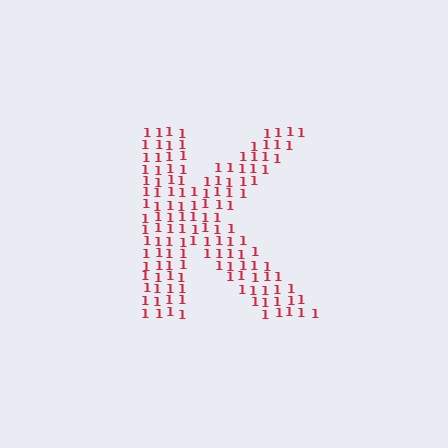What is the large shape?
The large shape is the letter K.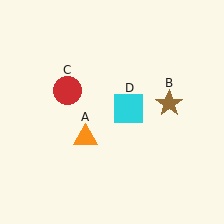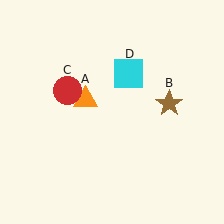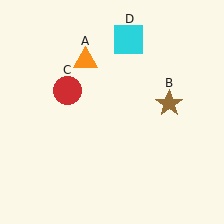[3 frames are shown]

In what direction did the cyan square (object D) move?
The cyan square (object D) moved up.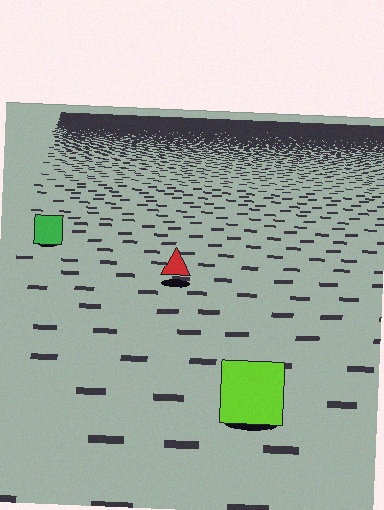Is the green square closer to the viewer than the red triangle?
No. The red triangle is closer — you can tell from the texture gradient: the ground texture is coarser near it.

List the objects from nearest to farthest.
From nearest to farthest: the lime square, the red triangle, the green square.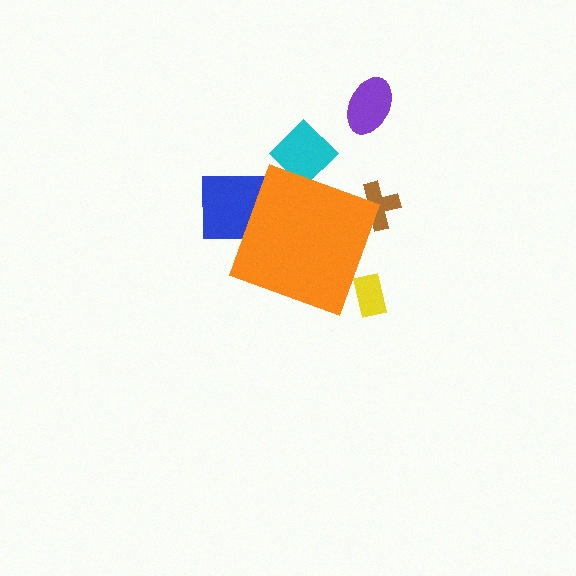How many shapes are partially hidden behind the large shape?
4 shapes are partially hidden.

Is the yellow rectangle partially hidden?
Yes, the yellow rectangle is partially hidden behind the orange diamond.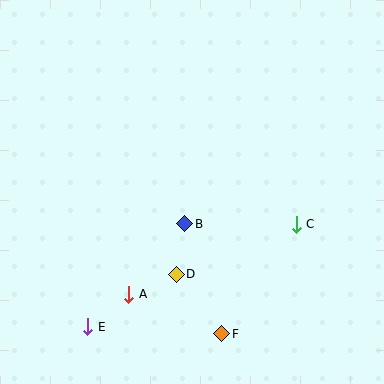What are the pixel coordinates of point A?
Point A is at (129, 294).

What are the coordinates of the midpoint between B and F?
The midpoint between B and F is at (203, 279).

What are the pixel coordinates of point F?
Point F is at (222, 334).